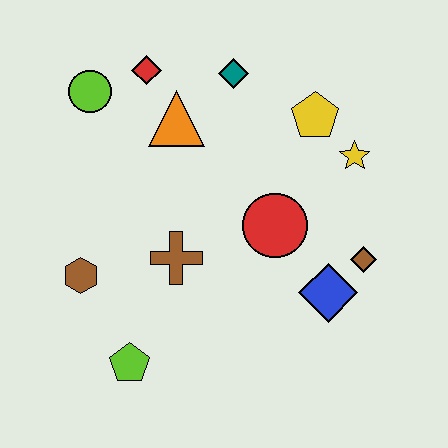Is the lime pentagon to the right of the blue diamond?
No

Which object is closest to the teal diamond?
The orange triangle is closest to the teal diamond.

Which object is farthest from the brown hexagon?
The yellow star is farthest from the brown hexagon.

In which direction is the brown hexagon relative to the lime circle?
The brown hexagon is below the lime circle.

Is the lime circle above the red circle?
Yes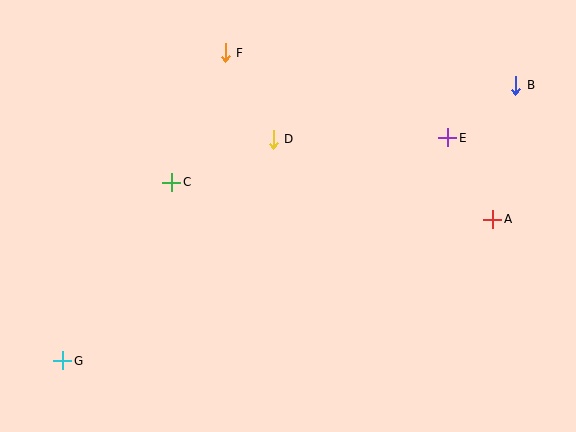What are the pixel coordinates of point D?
Point D is at (273, 139).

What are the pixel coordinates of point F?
Point F is at (225, 53).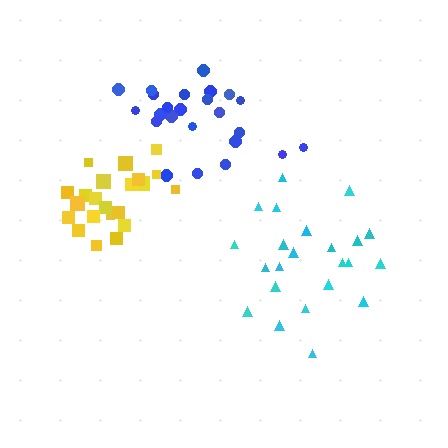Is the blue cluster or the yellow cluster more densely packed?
Yellow.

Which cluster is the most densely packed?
Yellow.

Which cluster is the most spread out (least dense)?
Cyan.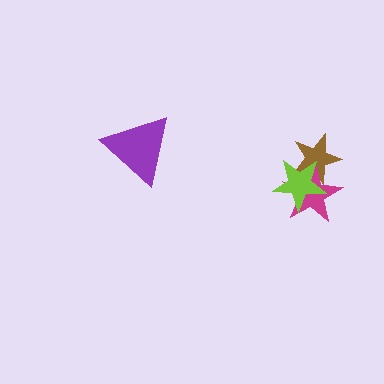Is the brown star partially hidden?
Yes, it is partially covered by another shape.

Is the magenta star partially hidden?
Yes, it is partially covered by another shape.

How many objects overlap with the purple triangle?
0 objects overlap with the purple triangle.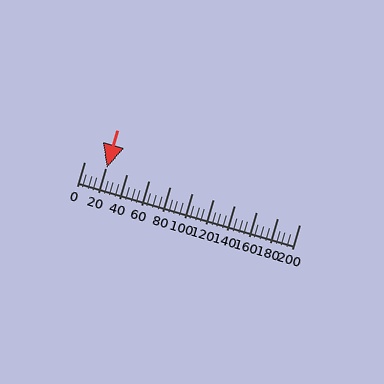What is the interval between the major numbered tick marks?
The major tick marks are spaced 20 units apart.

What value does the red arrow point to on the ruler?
The red arrow points to approximately 21.